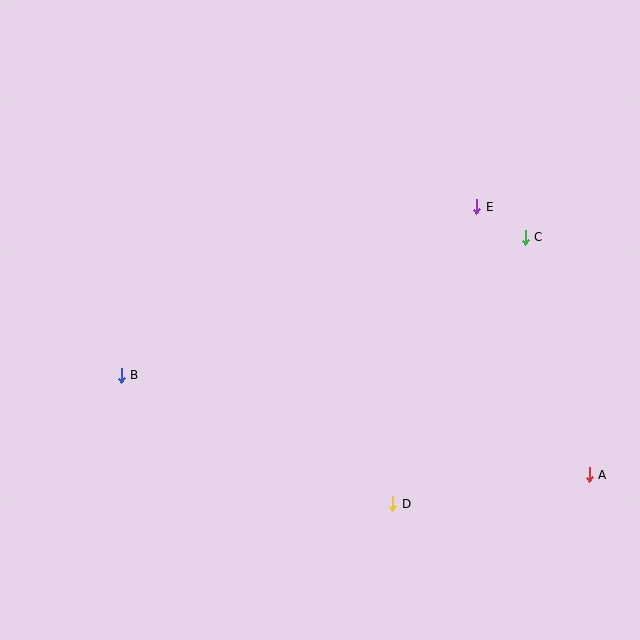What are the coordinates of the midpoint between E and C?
The midpoint between E and C is at (501, 222).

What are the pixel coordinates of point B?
Point B is at (121, 375).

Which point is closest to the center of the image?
Point E at (477, 207) is closest to the center.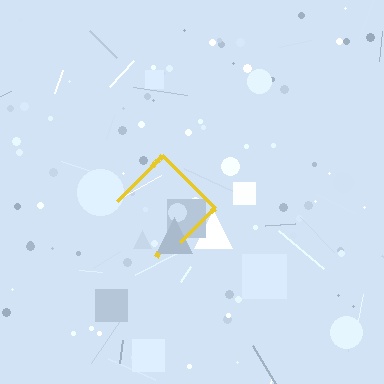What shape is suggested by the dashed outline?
The dashed outline suggests a diamond.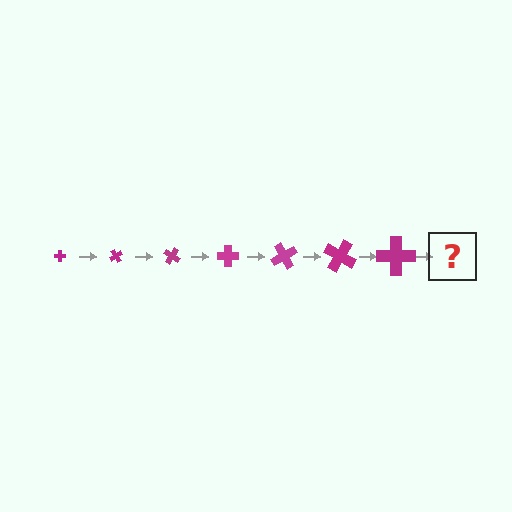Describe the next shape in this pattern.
It should be a cross, larger than the previous one and rotated 420 degrees from the start.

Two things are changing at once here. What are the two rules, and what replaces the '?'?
The two rules are that the cross grows larger each step and it rotates 60 degrees each step. The '?' should be a cross, larger than the previous one and rotated 420 degrees from the start.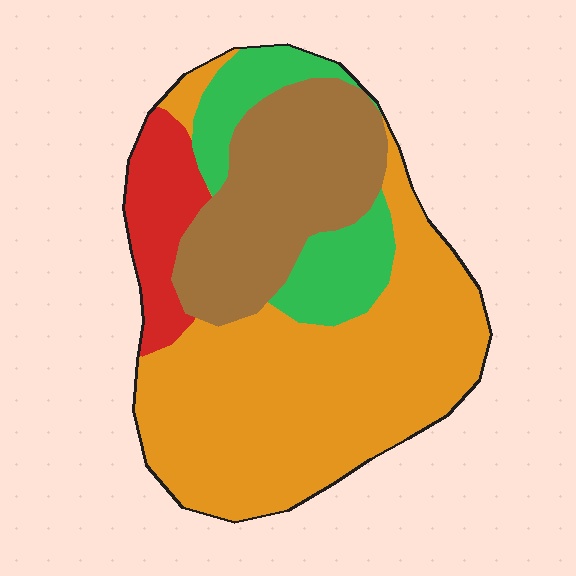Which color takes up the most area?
Orange, at roughly 50%.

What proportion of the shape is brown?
Brown covers roughly 25% of the shape.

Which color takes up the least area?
Red, at roughly 10%.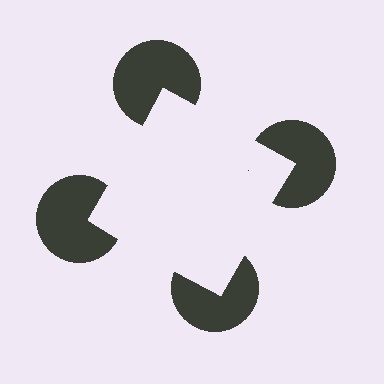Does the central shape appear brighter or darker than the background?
It typically appears slightly brighter than the background, even though no actual brightness change is drawn.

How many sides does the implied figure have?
4 sides.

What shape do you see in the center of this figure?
An illusory square — its edges are inferred from the aligned wedge cuts in the pac-man discs, not physically drawn.